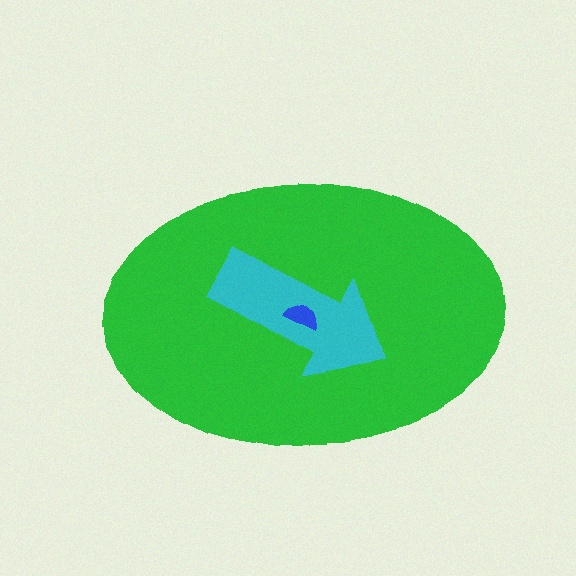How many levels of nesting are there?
3.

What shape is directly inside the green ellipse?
The cyan arrow.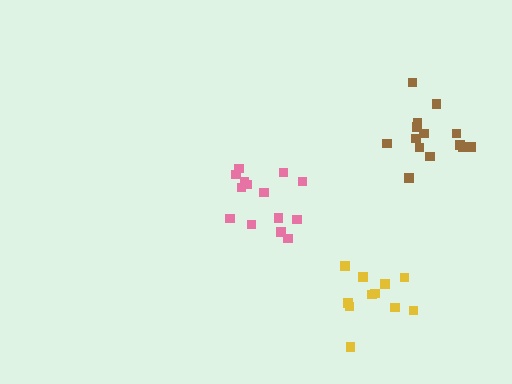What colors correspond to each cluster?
The clusters are colored: yellow, pink, brown.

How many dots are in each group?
Group 1: 11 dots, Group 2: 14 dots, Group 3: 14 dots (39 total).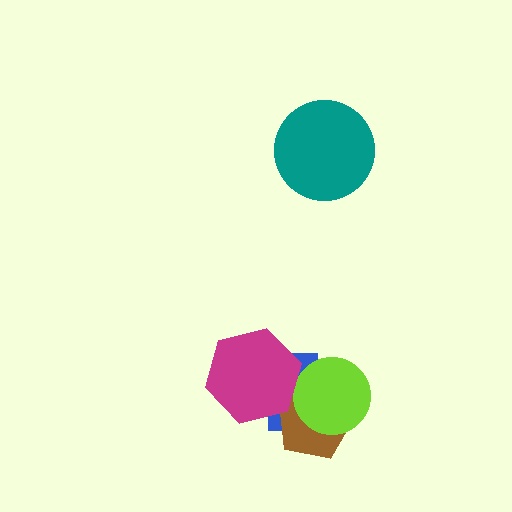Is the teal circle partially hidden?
No, no other shape covers it.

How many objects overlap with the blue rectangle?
3 objects overlap with the blue rectangle.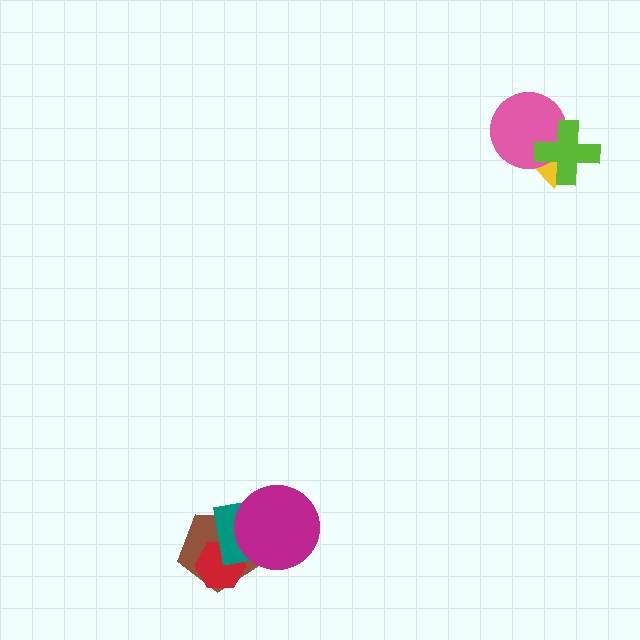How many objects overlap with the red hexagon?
2 objects overlap with the red hexagon.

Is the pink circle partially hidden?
Yes, it is partially covered by another shape.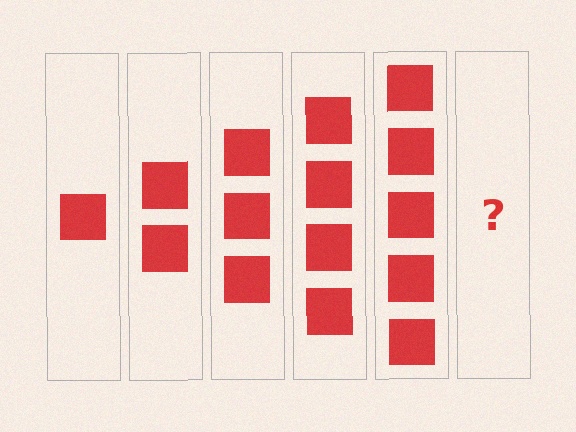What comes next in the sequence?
The next element should be 6 squares.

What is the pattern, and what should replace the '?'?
The pattern is that each step adds one more square. The '?' should be 6 squares.